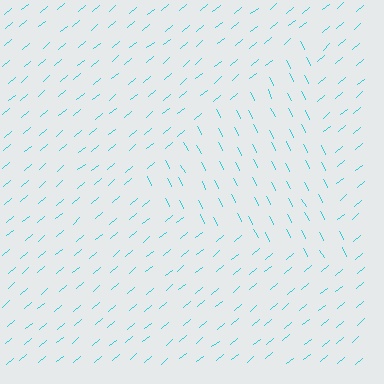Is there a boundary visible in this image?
Yes, there is a texture boundary formed by a change in line orientation.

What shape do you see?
I see a triangle.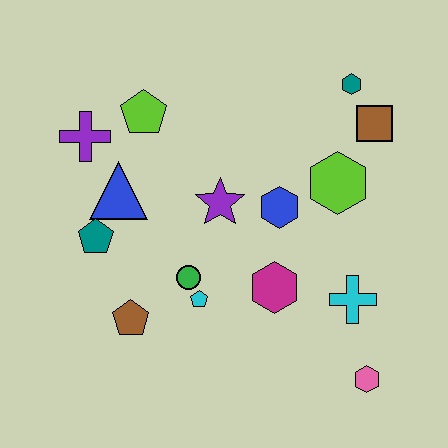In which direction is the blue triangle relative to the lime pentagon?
The blue triangle is below the lime pentagon.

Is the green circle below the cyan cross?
No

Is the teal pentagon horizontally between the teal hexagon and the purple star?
No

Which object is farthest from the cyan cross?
The purple cross is farthest from the cyan cross.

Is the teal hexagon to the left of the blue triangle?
No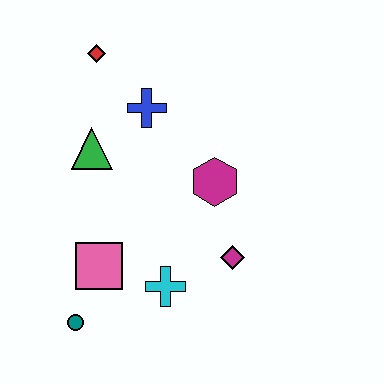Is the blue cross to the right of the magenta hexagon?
No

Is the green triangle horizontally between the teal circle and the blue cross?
Yes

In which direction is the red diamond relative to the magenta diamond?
The red diamond is above the magenta diamond.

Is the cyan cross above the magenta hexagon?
No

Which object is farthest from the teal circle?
The red diamond is farthest from the teal circle.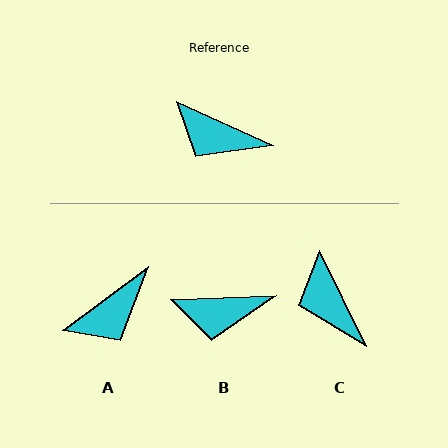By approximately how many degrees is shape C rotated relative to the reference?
Approximately 40 degrees clockwise.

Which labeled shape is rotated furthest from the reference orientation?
A, about 60 degrees away.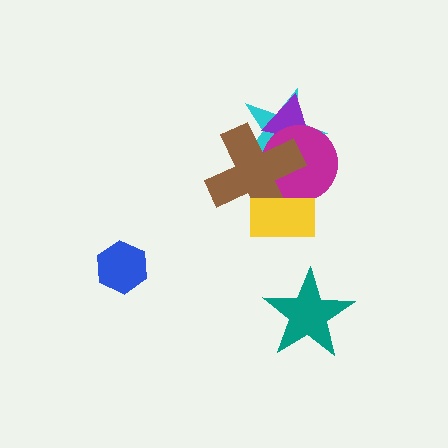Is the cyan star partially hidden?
Yes, it is partially covered by another shape.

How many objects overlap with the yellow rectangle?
2 objects overlap with the yellow rectangle.